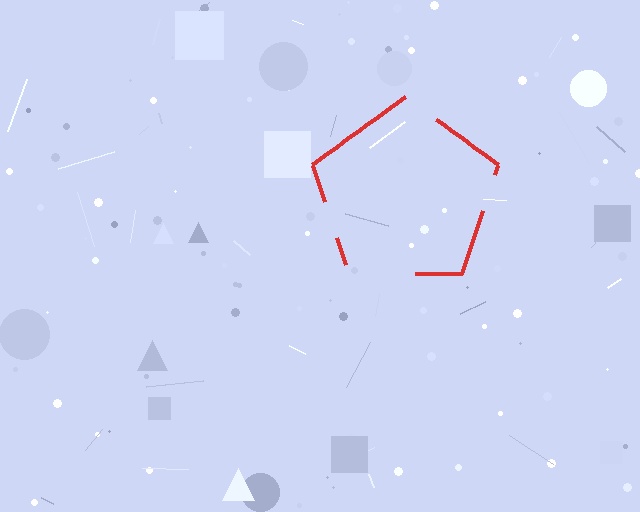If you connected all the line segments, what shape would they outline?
They would outline a pentagon.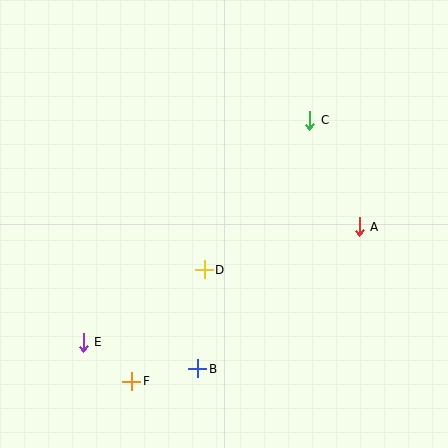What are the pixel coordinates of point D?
Point D is at (204, 270).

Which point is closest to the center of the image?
Point D at (204, 270) is closest to the center.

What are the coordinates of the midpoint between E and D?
The midpoint between E and D is at (144, 306).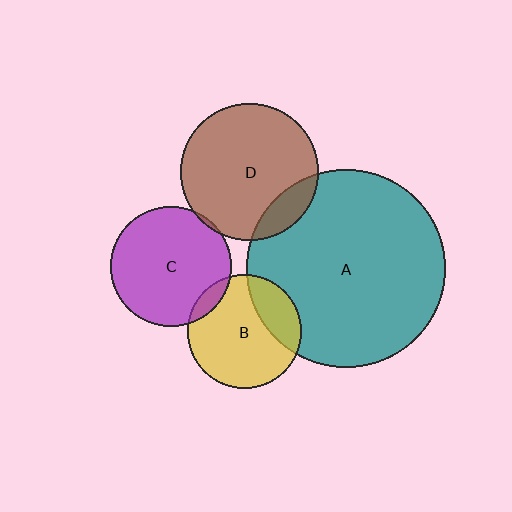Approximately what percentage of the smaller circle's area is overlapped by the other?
Approximately 25%.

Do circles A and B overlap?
Yes.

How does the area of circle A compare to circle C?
Approximately 2.7 times.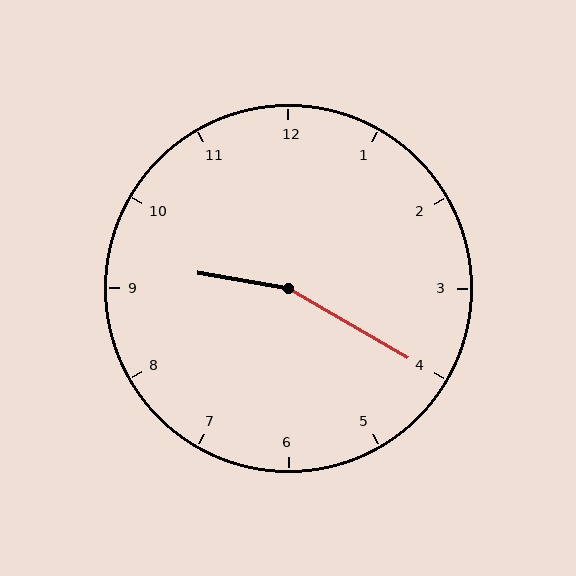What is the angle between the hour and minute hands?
Approximately 160 degrees.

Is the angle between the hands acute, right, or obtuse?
It is obtuse.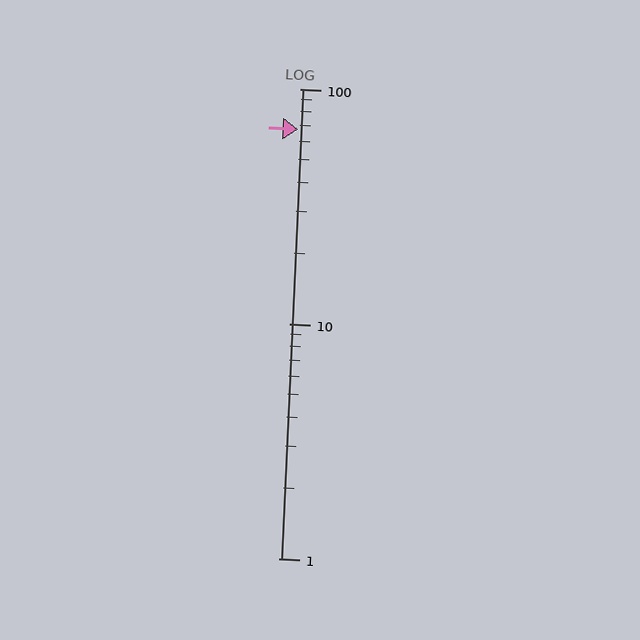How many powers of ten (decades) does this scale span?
The scale spans 2 decades, from 1 to 100.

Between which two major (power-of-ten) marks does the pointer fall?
The pointer is between 10 and 100.